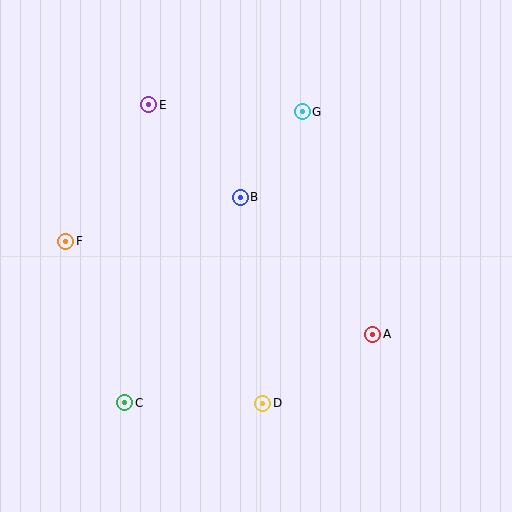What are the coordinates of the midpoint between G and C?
The midpoint between G and C is at (213, 257).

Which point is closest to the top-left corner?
Point E is closest to the top-left corner.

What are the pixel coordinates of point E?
Point E is at (149, 105).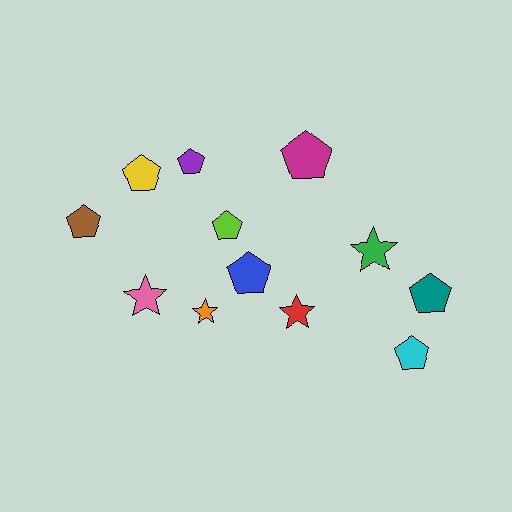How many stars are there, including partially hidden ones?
There are 4 stars.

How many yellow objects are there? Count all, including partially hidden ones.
There is 1 yellow object.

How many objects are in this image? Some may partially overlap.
There are 12 objects.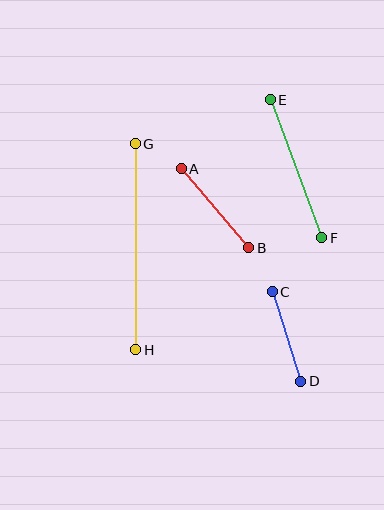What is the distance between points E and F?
The distance is approximately 147 pixels.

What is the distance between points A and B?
The distance is approximately 104 pixels.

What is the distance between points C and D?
The distance is approximately 94 pixels.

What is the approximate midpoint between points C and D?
The midpoint is at approximately (286, 337) pixels.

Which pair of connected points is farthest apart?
Points G and H are farthest apart.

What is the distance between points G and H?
The distance is approximately 206 pixels.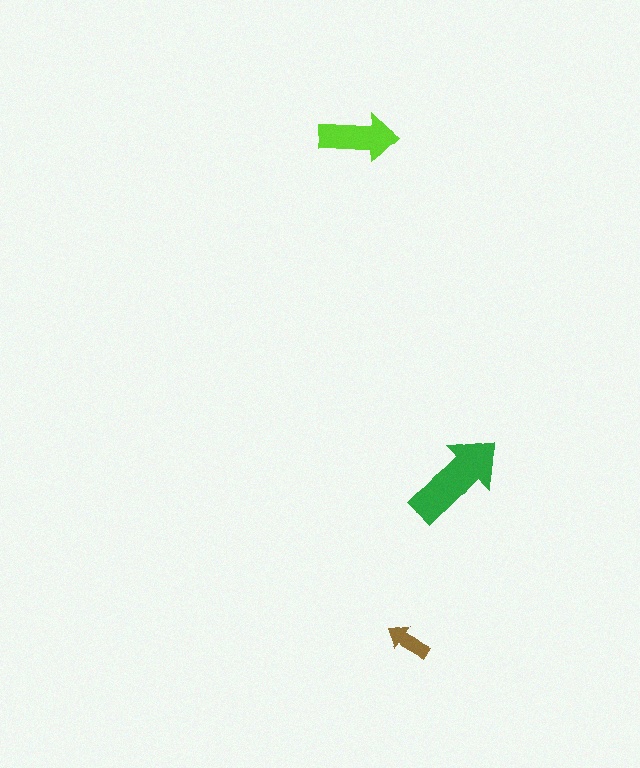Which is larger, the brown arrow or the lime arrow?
The lime one.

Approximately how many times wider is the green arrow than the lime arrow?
About 1.5 times wider.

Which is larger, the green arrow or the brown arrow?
The green one.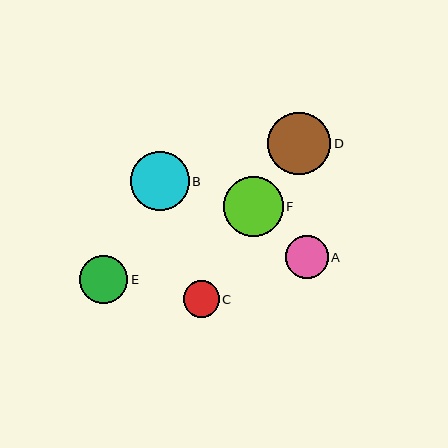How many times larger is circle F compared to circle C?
Circle F is approximately 1.7 times the size of circle C.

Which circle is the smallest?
Circle C is the smallest with a size of approximately 36 pixels.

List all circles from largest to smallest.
From largest to smallest: D, F, B, E, A, C.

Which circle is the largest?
Circle D is the largest with a size of approximately 63 pixels.